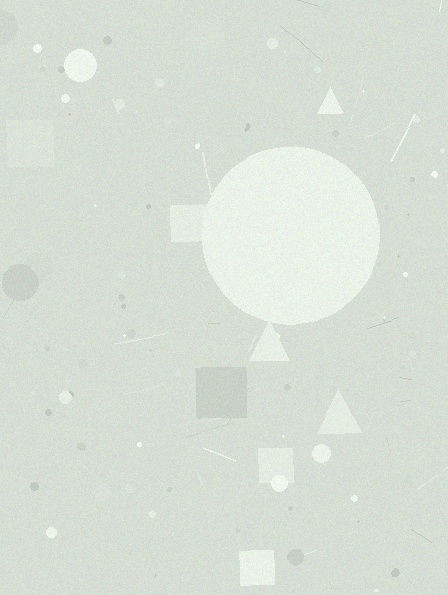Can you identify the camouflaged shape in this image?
The camouflaged shape is a circle.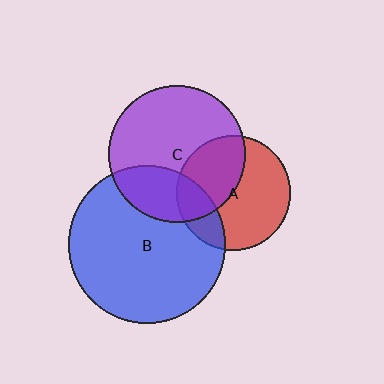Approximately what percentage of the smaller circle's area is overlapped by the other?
Approximately 40%.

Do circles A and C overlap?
Yes.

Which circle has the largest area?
Circle B (blue).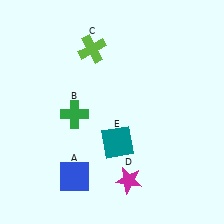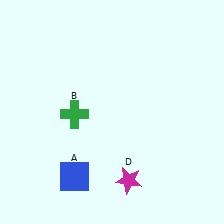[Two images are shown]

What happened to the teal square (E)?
The teal square (E) was removed in Image 2. It was in the bottom-right area of Image 1.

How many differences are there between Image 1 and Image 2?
There are 2 differences between the two images.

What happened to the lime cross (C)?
The lime cross (C) was removed in Image 2. It was in the top-left area of Image 1.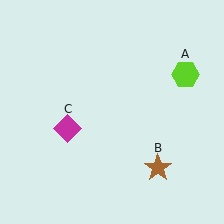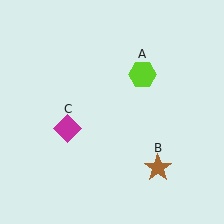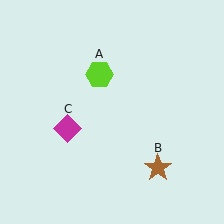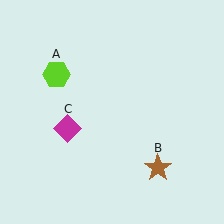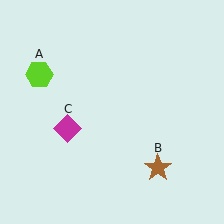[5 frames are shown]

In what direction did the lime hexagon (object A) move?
The lime hexagon (object A) moved left.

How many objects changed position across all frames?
1 object changed position: lime hexagon (object A).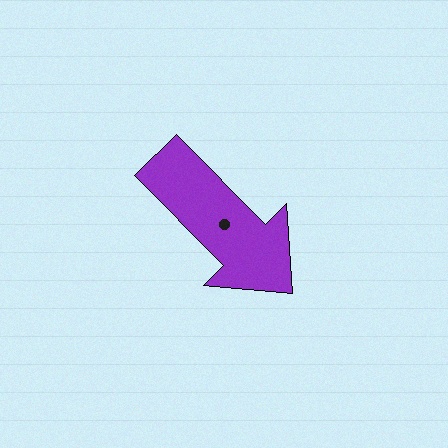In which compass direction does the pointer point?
Southeast.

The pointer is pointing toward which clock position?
Roughly 5 o'clock.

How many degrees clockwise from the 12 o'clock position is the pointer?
Approximately 135 degrees.